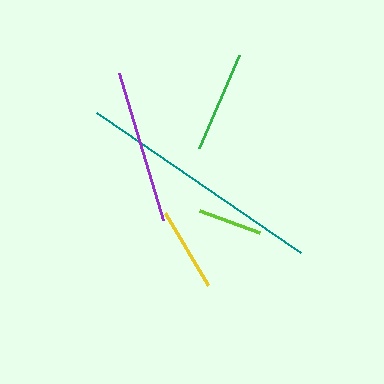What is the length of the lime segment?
The lime segment is approximately 64 pixels long.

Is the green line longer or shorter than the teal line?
The teal line is longer than the green line.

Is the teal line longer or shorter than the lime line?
The teal line is longer than the lime line.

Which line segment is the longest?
The teal line is the longest at approximately 248 pixels.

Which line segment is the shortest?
The lime line is the shortest at approximately 64 pixels.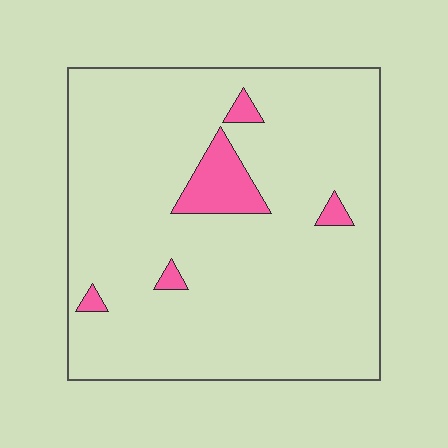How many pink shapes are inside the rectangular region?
5.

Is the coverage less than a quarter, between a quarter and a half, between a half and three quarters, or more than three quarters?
Less than a quarter.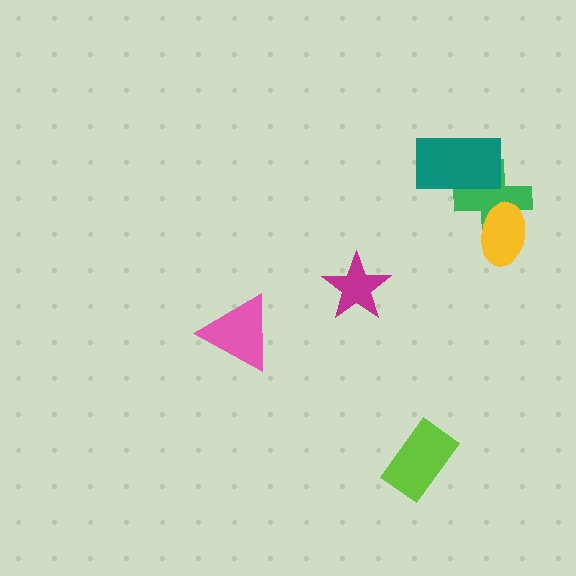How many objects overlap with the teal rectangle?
1 object overlaps with the teal rectangle.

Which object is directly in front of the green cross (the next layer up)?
The yellow ellipse is directly in front of the green cross.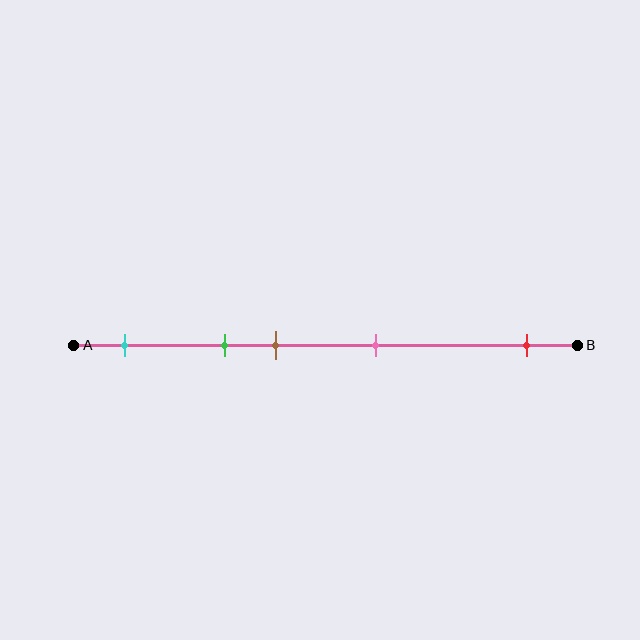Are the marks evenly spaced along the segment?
No, the marks are not evenly spaced.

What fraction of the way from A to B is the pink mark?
The pink mark is approximately 60% (0.6) of the way from A to B.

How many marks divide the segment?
There are 5 marks dividing the segment.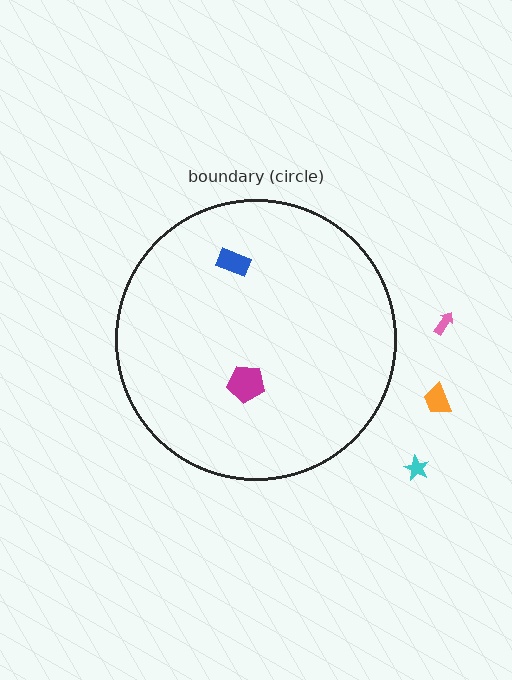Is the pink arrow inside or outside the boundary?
Outside.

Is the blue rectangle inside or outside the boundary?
Inside.